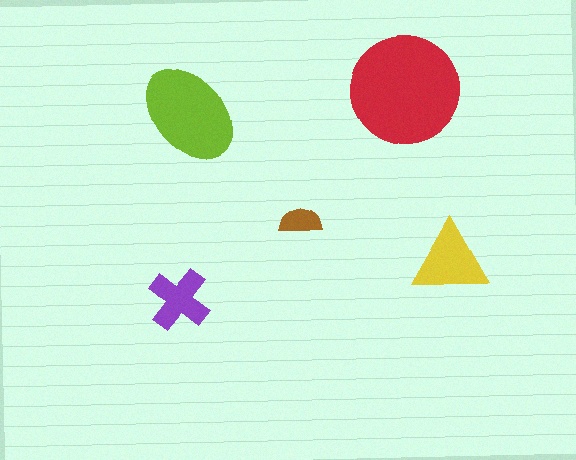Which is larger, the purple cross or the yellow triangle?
The yellow triangle.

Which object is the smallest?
The brown semicircle.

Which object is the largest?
The red circle.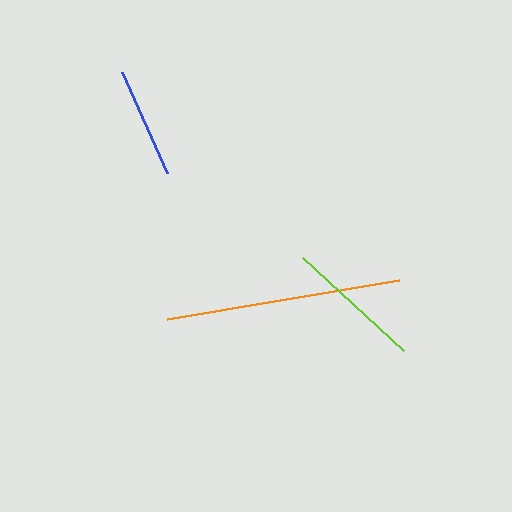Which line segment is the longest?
The orange line is the longest at approximately 236 pixels.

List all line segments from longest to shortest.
From longest to shortest: orange, lime, blue.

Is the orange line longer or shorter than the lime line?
The orange line is longer than the lime line.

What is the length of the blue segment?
The blue segment is approximately 111 pixels long.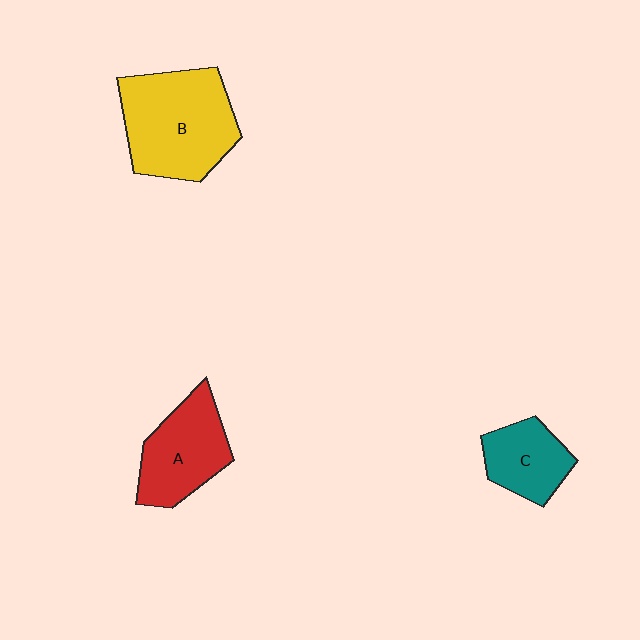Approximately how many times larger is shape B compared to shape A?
Approximately 1.5 times.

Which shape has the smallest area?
Shape C (teal).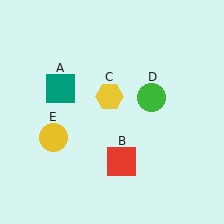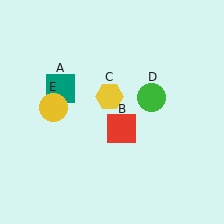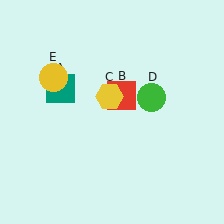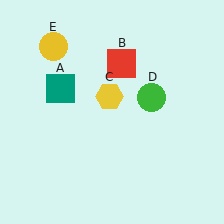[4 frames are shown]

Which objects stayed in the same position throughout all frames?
Teal square (object A) and yellow hexagon (object C) and green circle (object D) remained stationary.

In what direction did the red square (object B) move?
The red square (object B) moved up.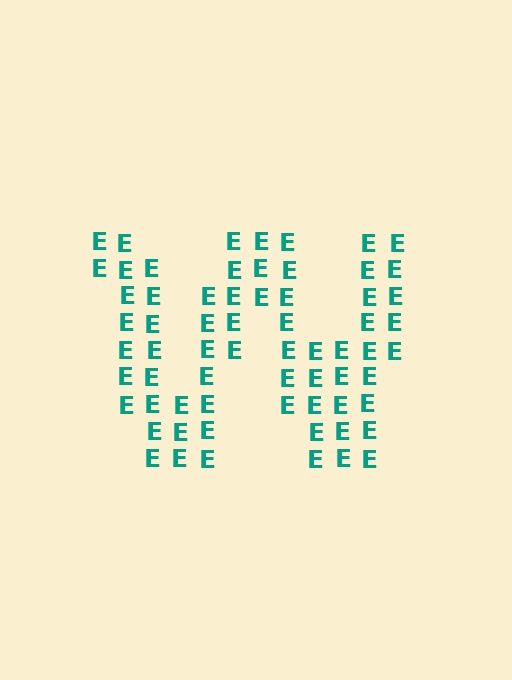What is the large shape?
The large shape is the letter W.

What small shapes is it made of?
It is made of small letter E's.